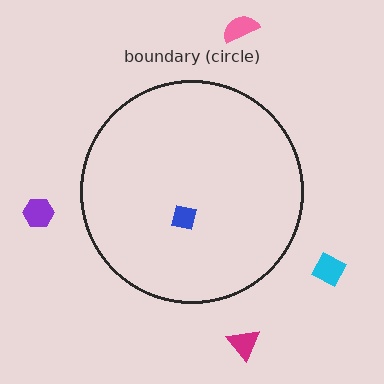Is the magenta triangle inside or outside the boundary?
Outside.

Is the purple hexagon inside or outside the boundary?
Outside.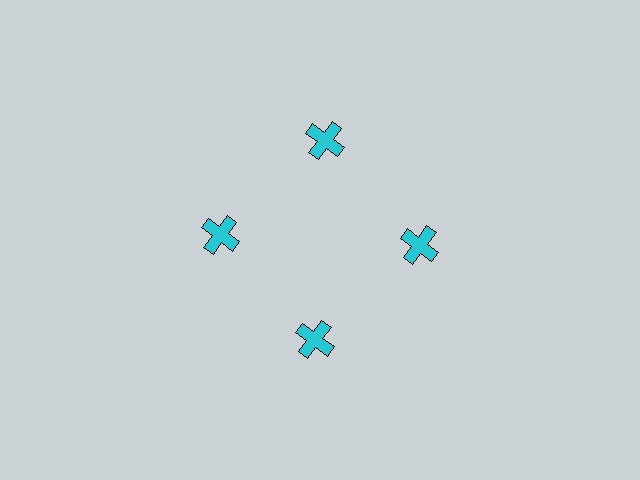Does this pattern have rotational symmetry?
Yes, this pattern has 4-fold rotational symmetry. It looks the same after rotating 90 degrees around the center.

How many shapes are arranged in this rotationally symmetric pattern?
There are 4 shapes, arranged in 4 groups of 1.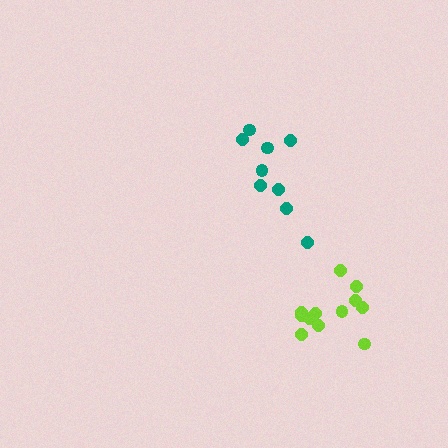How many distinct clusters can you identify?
There are 2 distinct clusters.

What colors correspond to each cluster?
The clusters are colored: lime, teal.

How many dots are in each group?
Group 1: 12 dots, Group 2: 9 dots (21 total).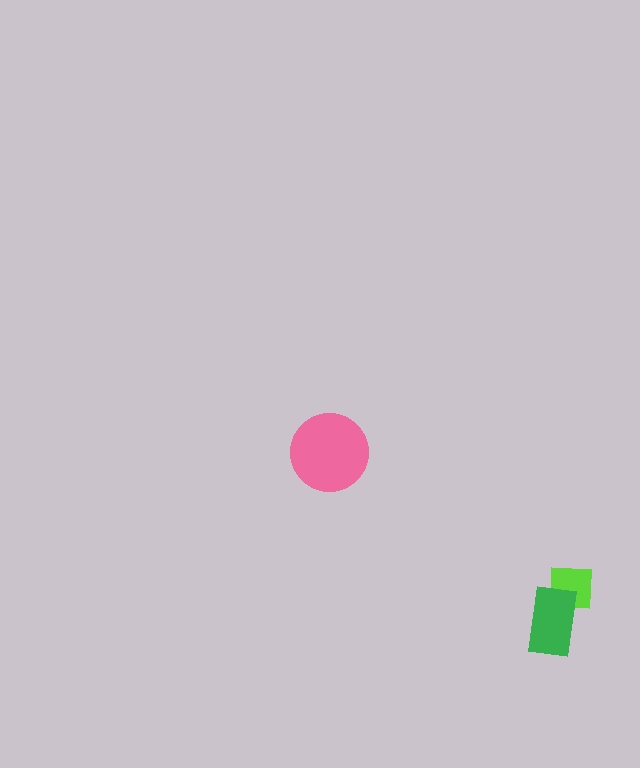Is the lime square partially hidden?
Yes, it is partially covered by another shape.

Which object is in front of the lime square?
The green rectangle is in front of the lime square.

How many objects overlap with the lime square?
1 object overlaps with the lime square.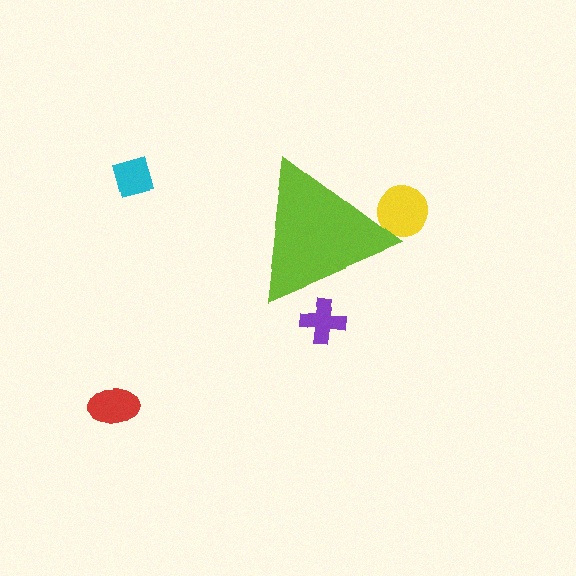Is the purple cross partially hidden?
Yes, the purple cross is partially hidden behind the lime triangle.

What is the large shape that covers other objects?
A lime triangle.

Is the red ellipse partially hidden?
No, the red ellipse is fully visible.